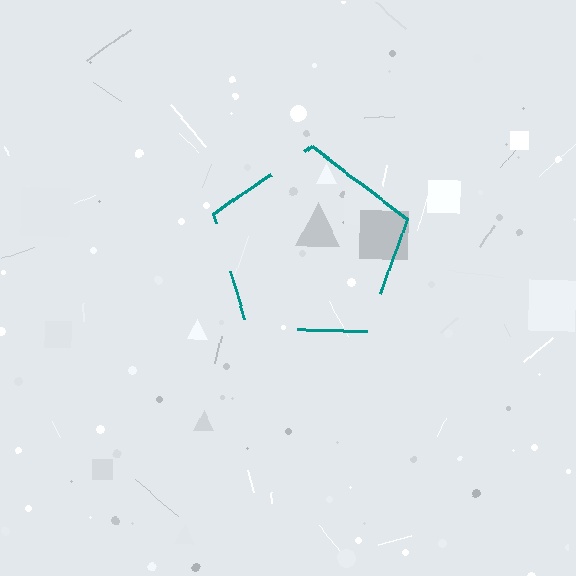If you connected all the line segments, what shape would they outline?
They would outline a pentagon.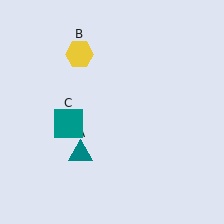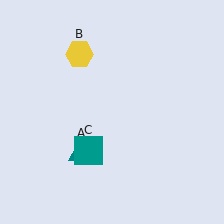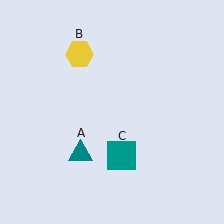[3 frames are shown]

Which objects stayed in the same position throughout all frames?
Teal triangle (object A) and yellow hexagon (object B) remained stationary.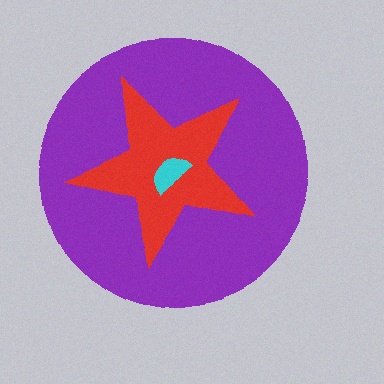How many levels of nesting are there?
3.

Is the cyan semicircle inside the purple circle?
Yes.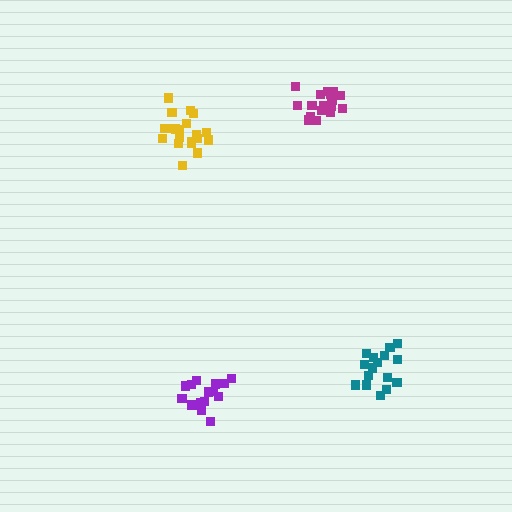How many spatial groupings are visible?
There are 4 spatial groupings.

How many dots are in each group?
Group 1: 16 dots, Group 2: 18 dots, Group 3: 21 dots, Group 4: 18 dots (73 total).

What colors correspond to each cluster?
The clusters are colored: teal, purple, yellow, magenta.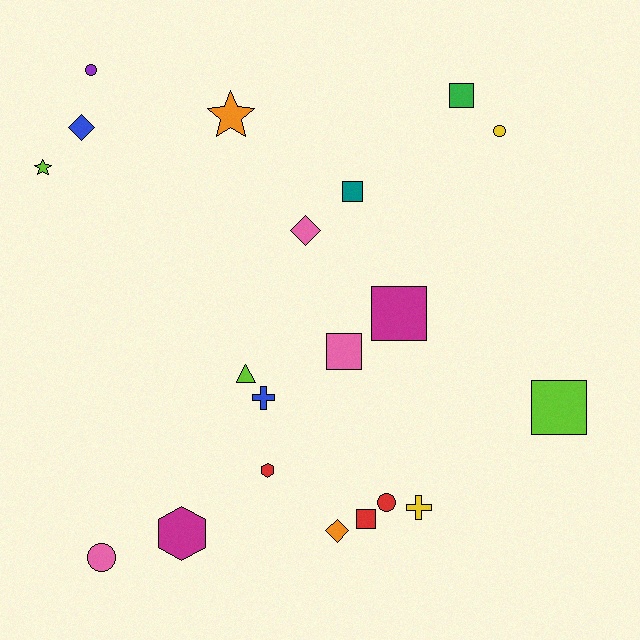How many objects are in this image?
There are 20 objects.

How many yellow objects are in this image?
There are 2 yellow objects.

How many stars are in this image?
There are 2 stars.